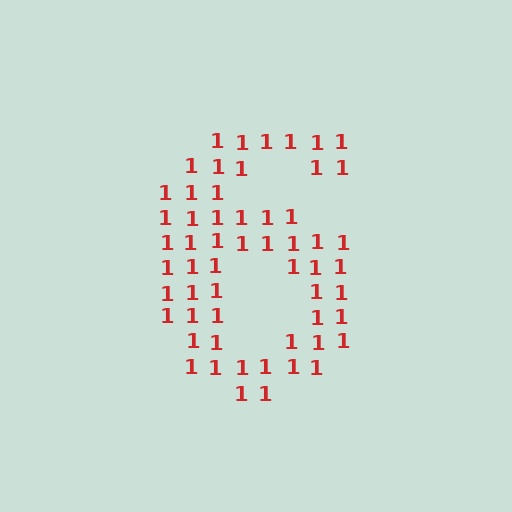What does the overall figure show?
The overall figure shows the digit 6.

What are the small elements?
The small elements are digit 1's.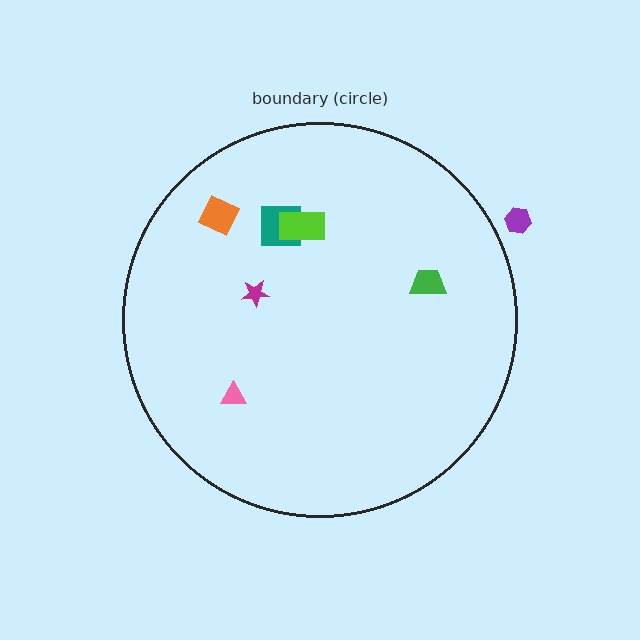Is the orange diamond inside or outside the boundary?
Inside.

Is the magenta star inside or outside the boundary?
Inside.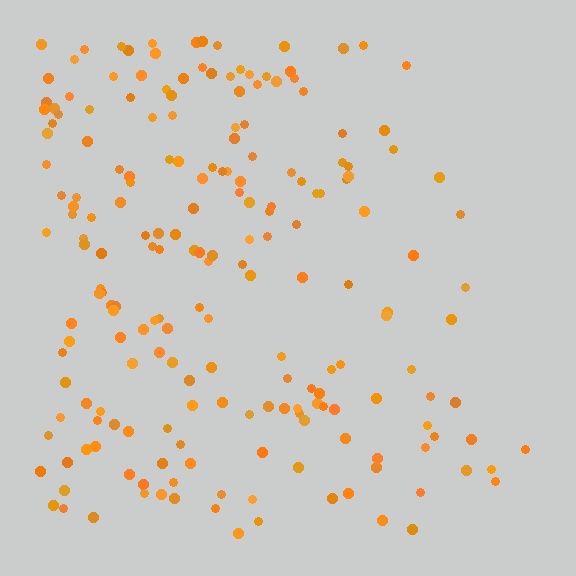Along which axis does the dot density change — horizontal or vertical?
Horizontal.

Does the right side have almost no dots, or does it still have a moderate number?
Still a moderate number, just noticeably fewer than the left.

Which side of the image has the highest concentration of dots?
The left.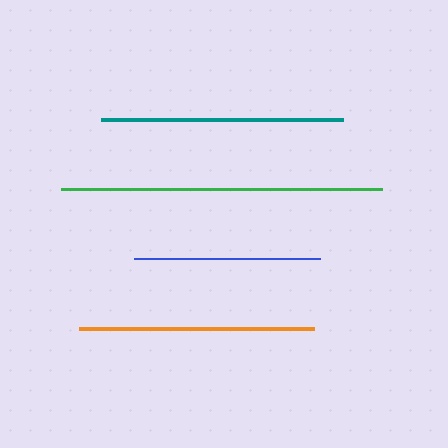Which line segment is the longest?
The green line is the longest at approximately 321 pixels.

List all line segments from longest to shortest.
From longest to shortest: green, teal, orange, blue.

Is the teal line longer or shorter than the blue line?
The teal line is longer than the blue line.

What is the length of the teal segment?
The teal segment is approximately 242 pixels long.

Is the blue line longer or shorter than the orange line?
The orange line is longer than the blue line.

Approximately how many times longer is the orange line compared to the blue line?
The orange line is approximately 1.3 times the length of the blue line.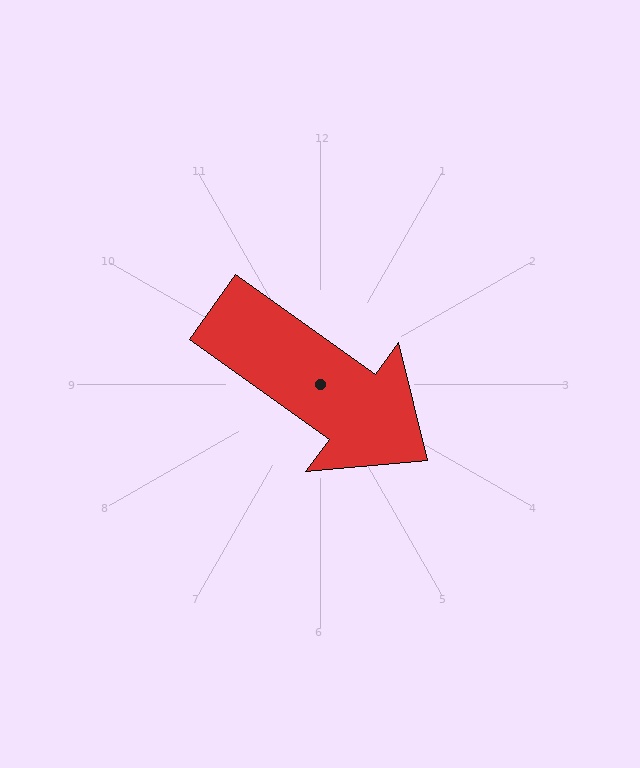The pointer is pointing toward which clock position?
Roughly 4 o'clock.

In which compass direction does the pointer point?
Southeast.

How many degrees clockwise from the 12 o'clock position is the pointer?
Approximately 126 degrees.